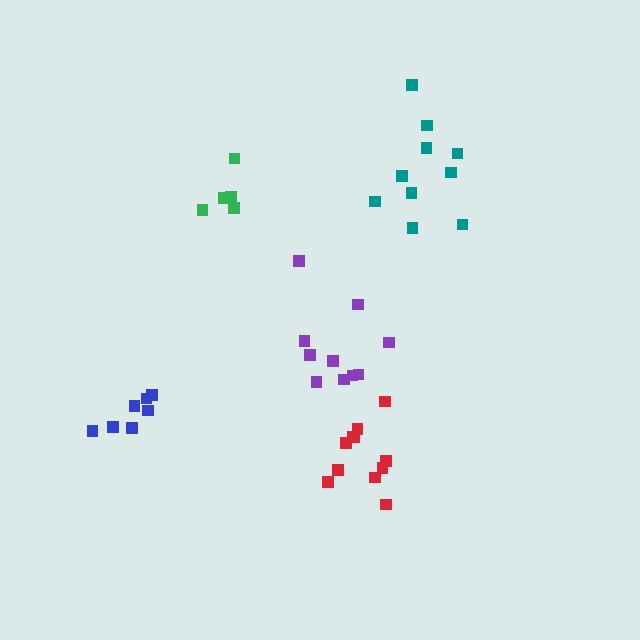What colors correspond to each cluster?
The clusters are colored: red, blue, purple, teal, green.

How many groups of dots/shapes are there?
There are 5 groups.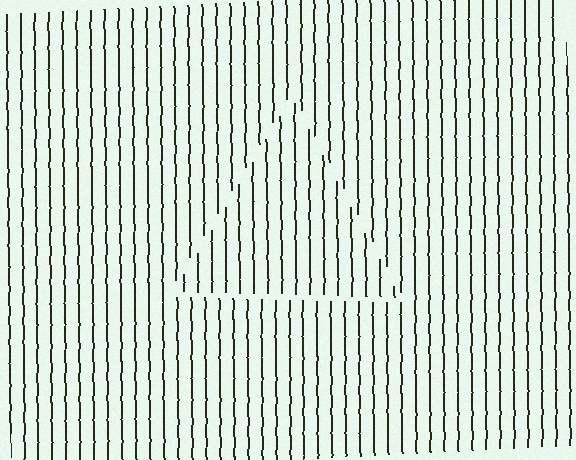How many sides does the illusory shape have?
3 sides — the line-ends trace a triangle.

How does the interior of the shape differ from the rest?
The interior of the shape contains the same grating, shifted by half a period — the contour is defined by the phase discontinuity where line-ends from the inner and outer gratings abut.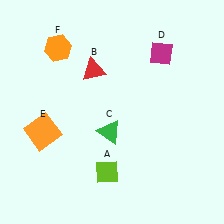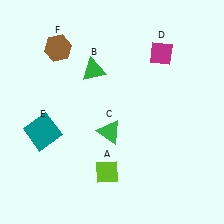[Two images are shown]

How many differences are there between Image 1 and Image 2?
There are 3 differences between the two images.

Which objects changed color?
B changed from red to green. E changed from orange to teal. F changed from orange to brown.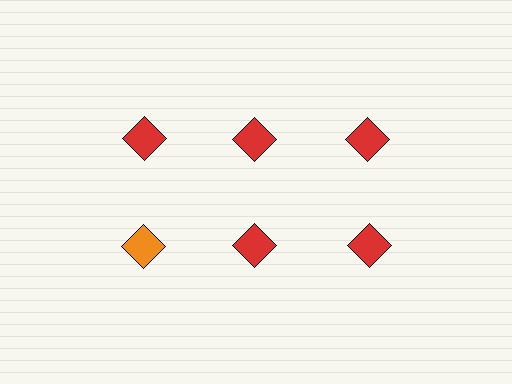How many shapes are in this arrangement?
There are 6 shapes arranged in a grid pattern.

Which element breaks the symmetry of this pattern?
The orange diamond in the second row, leftmost column breaks the symmetry. All other shapes are red diamonds.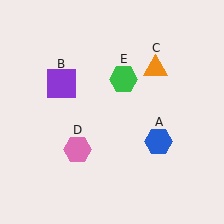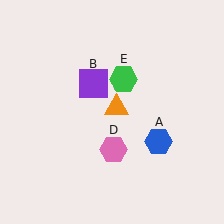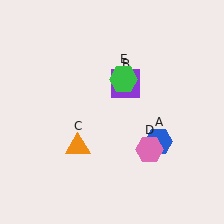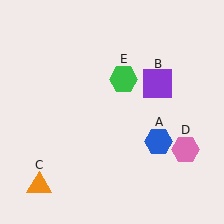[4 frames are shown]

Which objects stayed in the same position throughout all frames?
Blue hexagon (object A) and green hexagon (object E) remained stationary.